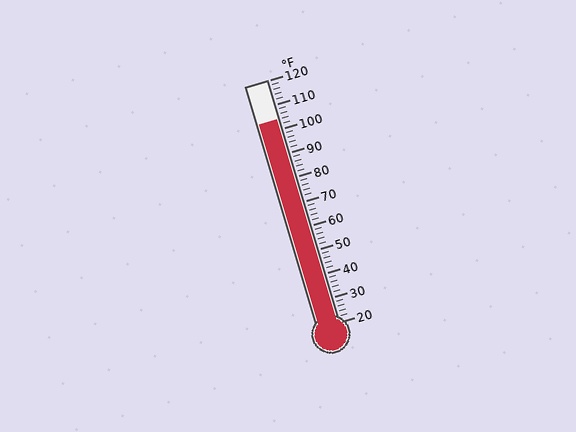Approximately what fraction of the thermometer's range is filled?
The thermometer is filled to approximately 85% of its range.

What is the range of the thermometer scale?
The thermometer scale ranges from 20°F to 120°F.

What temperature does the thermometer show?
The thermometer shows approximately 104°F.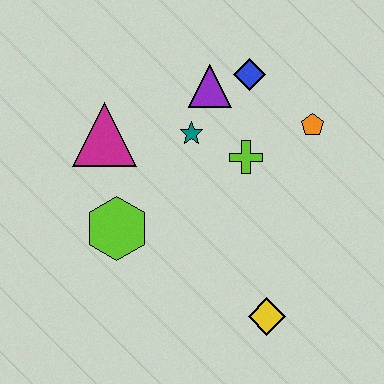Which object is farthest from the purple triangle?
The yellow diamond is farthest from the purple triangle.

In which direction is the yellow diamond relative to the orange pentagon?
The yellow diamond is below the orange pentagon.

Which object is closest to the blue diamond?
The purple triangle is closest to the blue diamond.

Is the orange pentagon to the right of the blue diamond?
Yes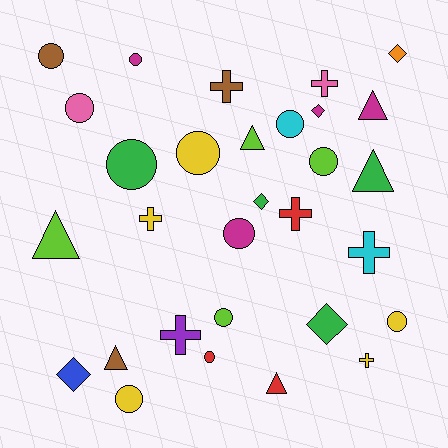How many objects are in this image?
There are 30 objects.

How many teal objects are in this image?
There are no teal objects.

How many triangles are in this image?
There are 6 triangles.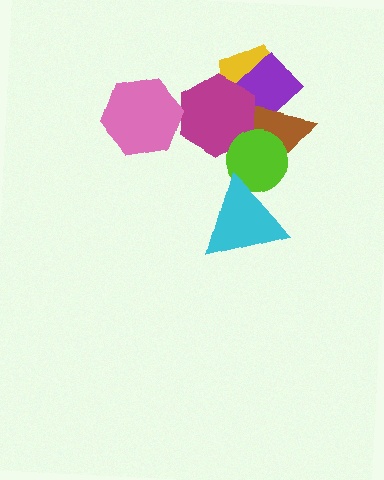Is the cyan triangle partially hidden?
No, no other shape covers it.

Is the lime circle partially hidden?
Yes, it is partially covered by another shape.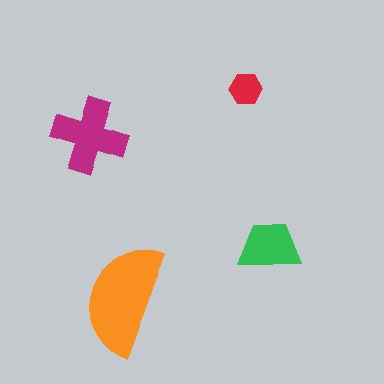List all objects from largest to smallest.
The orange semicircle, the magenta cross, the green trapezoid, the red hexagon.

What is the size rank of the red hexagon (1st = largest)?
4th.